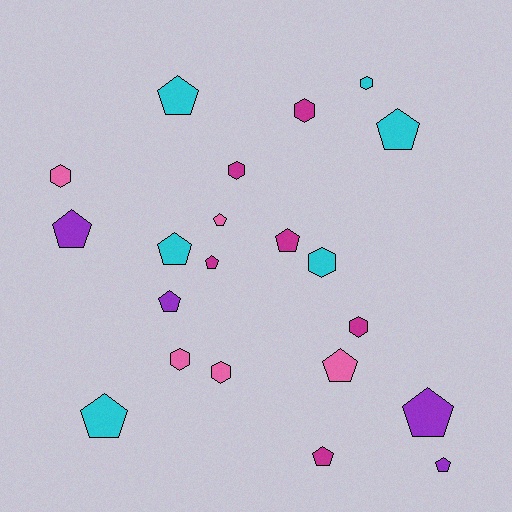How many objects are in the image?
There are 21 objects.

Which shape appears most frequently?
Pentagon, with 13 objects.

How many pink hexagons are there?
There are 3 pink hexagons.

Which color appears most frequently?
Magenta, with 6 objects.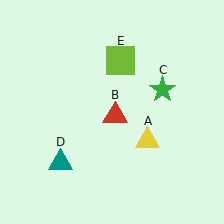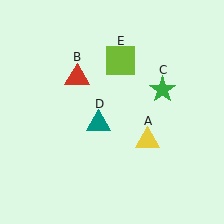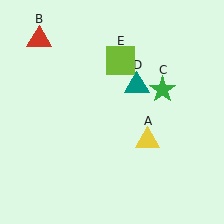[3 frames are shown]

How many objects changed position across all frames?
2 objects changed position: red triangle (object B), teal triangle (object D).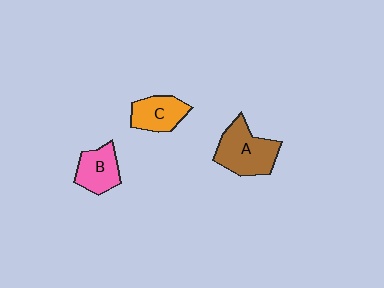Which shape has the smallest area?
Shape B (pink).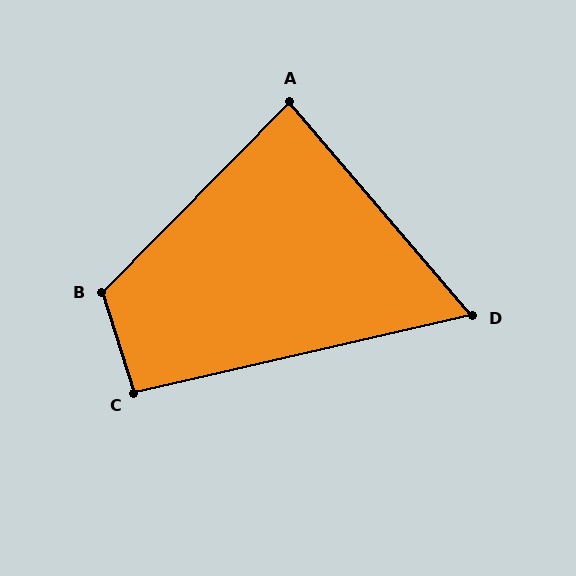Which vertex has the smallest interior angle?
D, at approximately 63 degrees.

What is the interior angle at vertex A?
Approximately 85 degrees (approximately right).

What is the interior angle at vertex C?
Approximately 95 degrees (approximately right).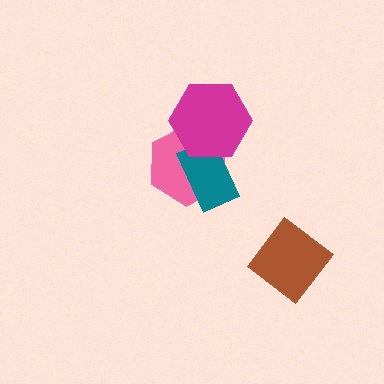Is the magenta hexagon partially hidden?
No, no other shape covers it.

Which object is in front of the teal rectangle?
The magenta hexagon is in front of the teal rectangle.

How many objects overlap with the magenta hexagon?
2 objects overlap with the magenta hexagon.